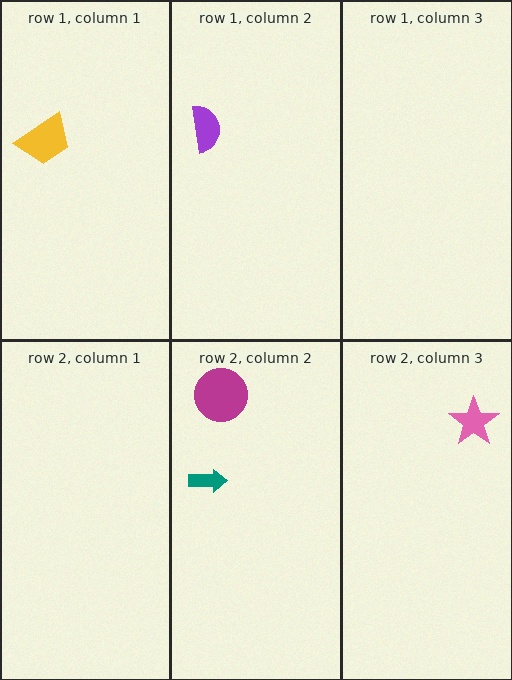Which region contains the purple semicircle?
The row 1, column 2 region.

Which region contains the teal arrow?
The row 2, column 2 region.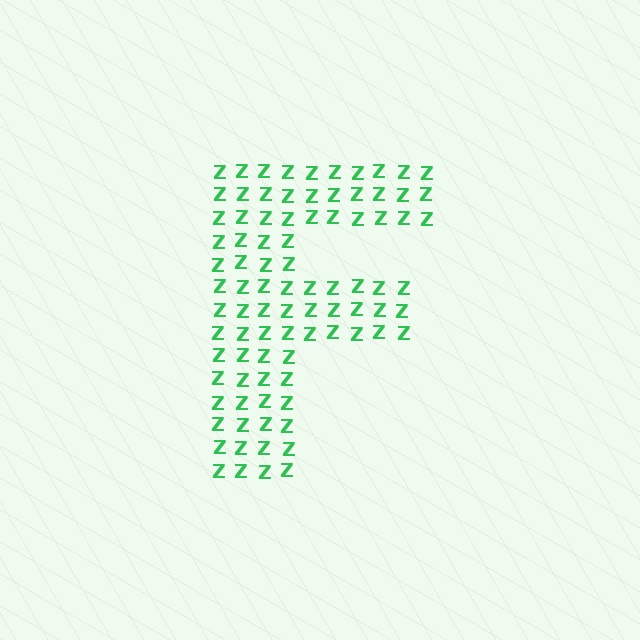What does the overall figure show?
The overall figure shows the letter F.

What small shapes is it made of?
It is made of small letter Z's.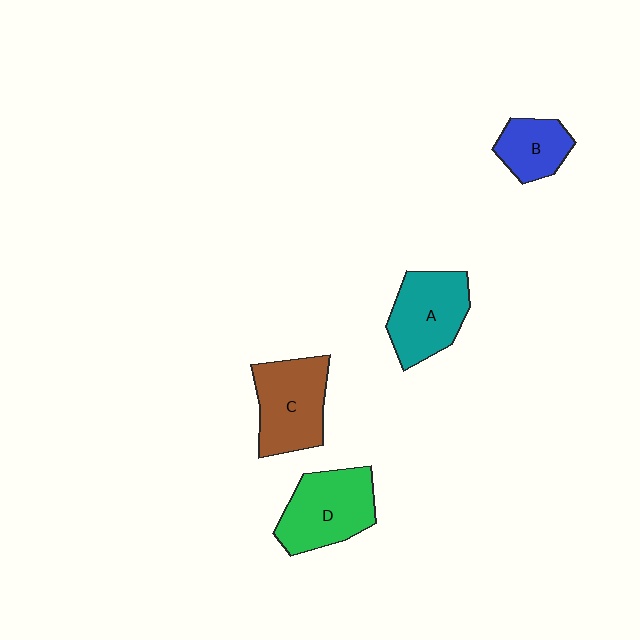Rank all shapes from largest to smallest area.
From largest to smallest: D (green), C (brown), A (teal), B (blue).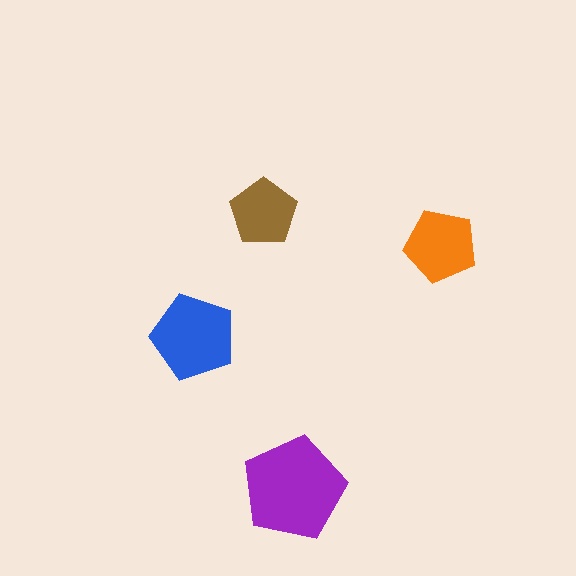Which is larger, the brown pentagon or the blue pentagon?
The blue one.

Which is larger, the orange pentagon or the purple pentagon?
The purple one.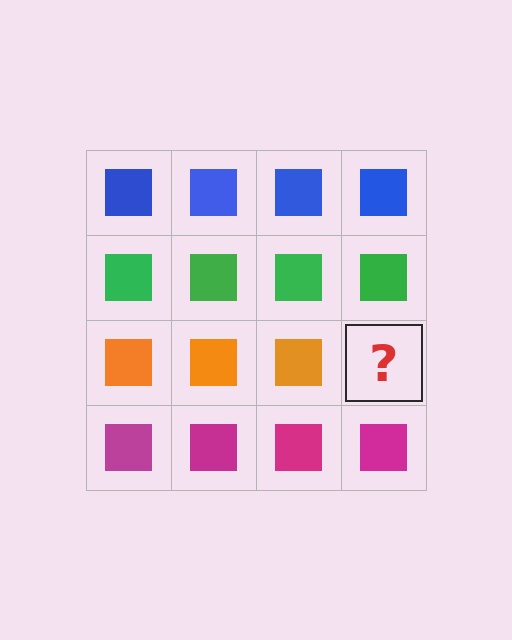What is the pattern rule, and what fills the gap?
The rule is that each row has a consistent color. The gap should be filled with an orange square.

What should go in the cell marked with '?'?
The missing cell should contain an orange square.